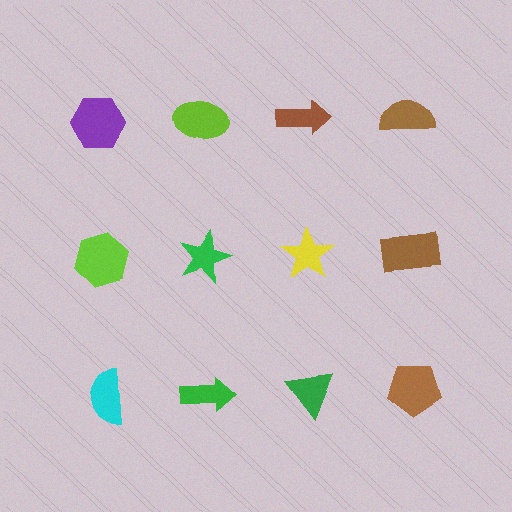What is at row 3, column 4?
A brown pentagon.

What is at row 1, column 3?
A brown arrow.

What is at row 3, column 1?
A cyan semicircle.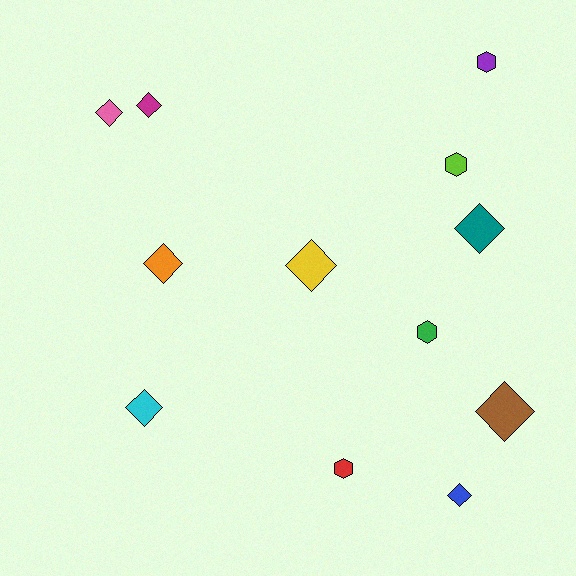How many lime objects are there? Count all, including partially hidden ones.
There is 1 lime object.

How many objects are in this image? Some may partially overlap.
There are 12 objects.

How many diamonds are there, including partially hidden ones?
There are 8 diamonds.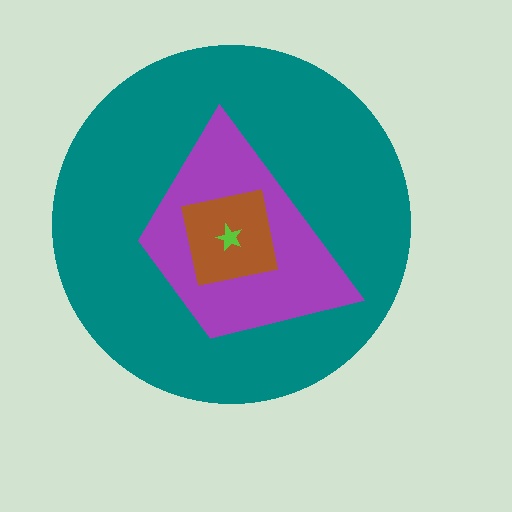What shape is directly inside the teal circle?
The purple trapezoid.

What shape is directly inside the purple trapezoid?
The brown square.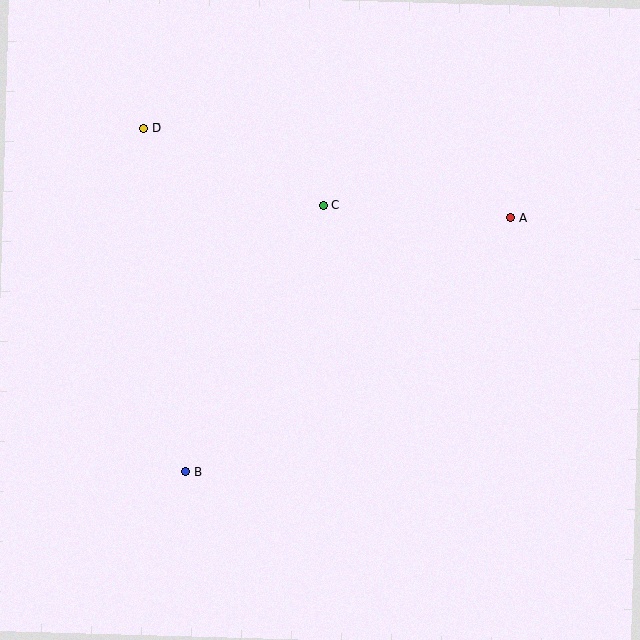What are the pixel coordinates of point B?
Point B is at (185, 471).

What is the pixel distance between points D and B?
The distance between D and B is 346 pixels.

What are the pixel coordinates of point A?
Point A is at (511, 218).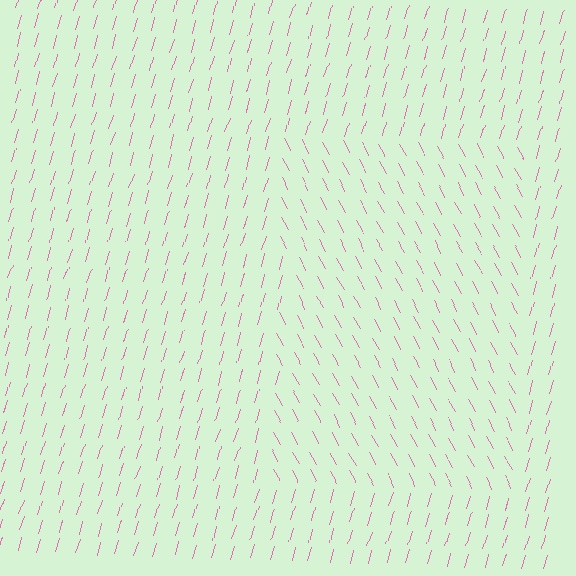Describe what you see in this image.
The image is filled with small pink line segments. A rectangle region in the image has lines oriented differently from the surrounding lines, creating a visible texture boundary.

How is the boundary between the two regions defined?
The boundary is defined purely by a change in line orientation (approximately 45 degrees difference). All lines are the same color and thickness.